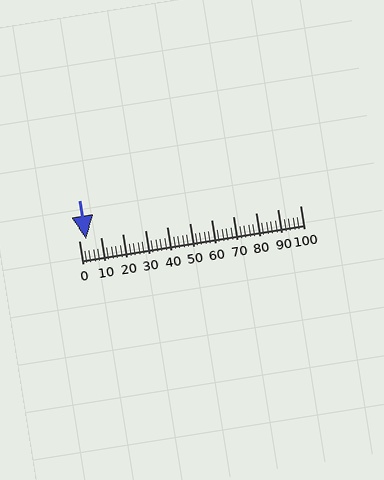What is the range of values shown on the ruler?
The ruler shows values from 0 to 100.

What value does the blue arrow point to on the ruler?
The blue arrow points to approximately 4.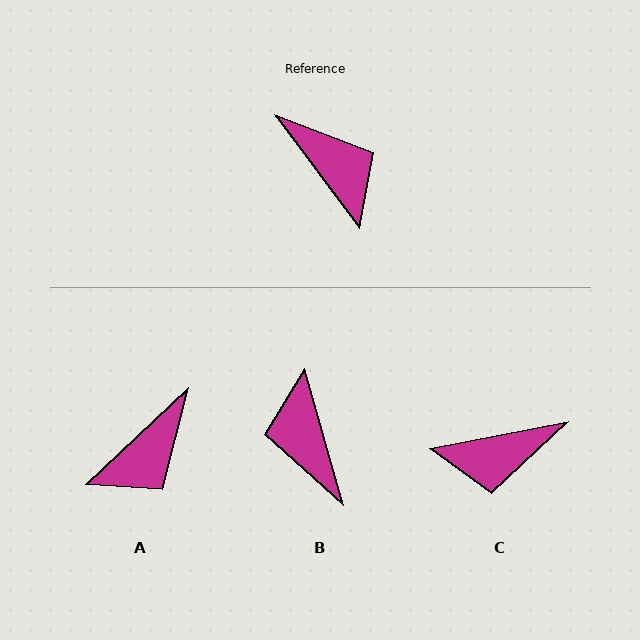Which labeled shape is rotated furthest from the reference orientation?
B, about 159 degrees away.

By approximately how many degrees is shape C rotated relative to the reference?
Approximately 116 degrees clockwise.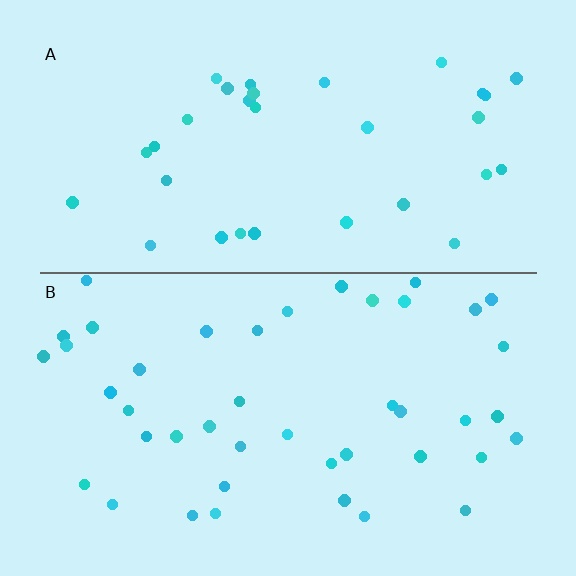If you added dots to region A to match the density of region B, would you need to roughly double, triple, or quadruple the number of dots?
Approximately double.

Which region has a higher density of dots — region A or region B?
B (the bottom).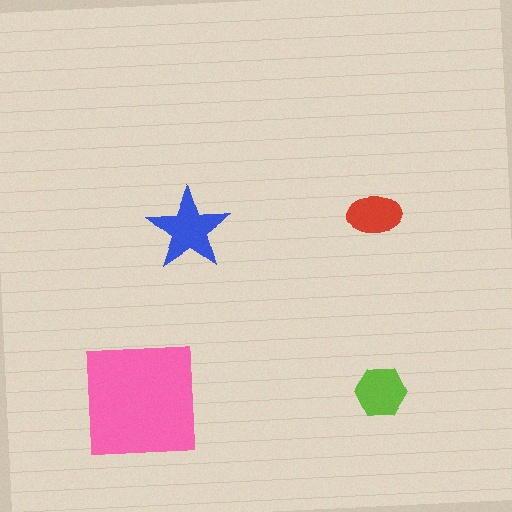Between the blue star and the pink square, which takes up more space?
The pink square.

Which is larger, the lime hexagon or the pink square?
The pink square.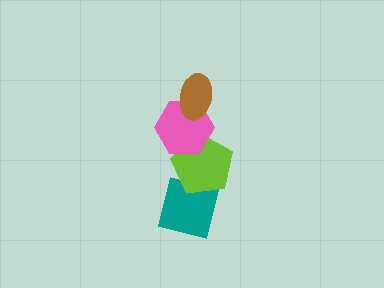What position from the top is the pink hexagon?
The pink hexagon is 2nd from the top.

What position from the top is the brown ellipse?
The brown ellipse is 1st from the top.